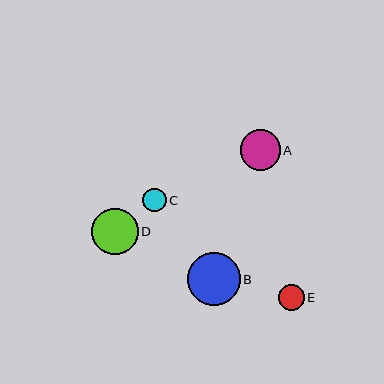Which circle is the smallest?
Circle C is the smallest with a size of approximately 24 pixels.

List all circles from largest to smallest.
From largest to smallest: B, D, A, E, C.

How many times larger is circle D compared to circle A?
Circle D is approximately 1.1 times the size of circle A.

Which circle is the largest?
Circle B is the largest with a size of approximately 53 pixels.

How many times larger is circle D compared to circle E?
Circle D is approximately 1.8 times the size of circle E.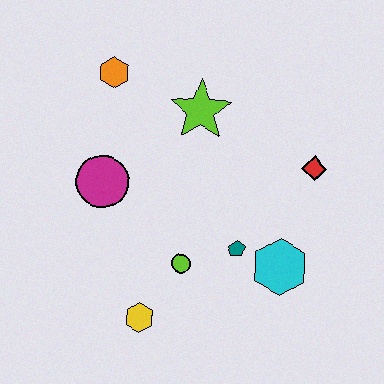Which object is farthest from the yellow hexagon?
The orange hexagon is farthest from the yellow hexagon.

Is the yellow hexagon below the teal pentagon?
Yes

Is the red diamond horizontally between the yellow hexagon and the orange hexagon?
No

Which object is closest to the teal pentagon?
The cyan hexagon is closest to the teal pentagon.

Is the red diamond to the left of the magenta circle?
No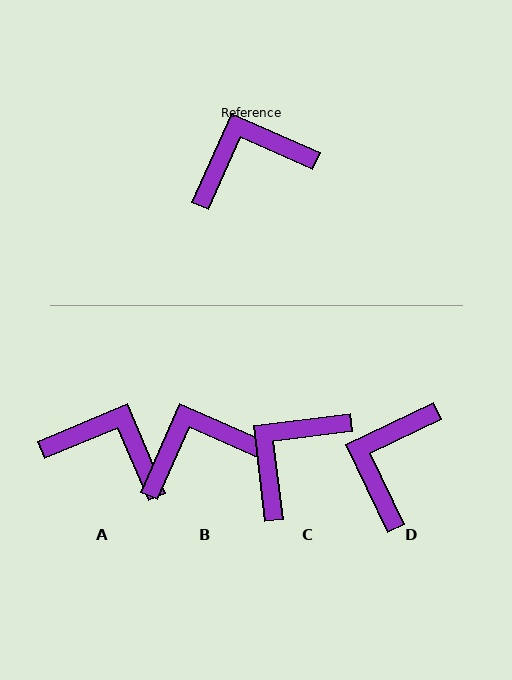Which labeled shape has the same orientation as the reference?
B.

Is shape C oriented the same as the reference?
No, it is off by about 31 degrees.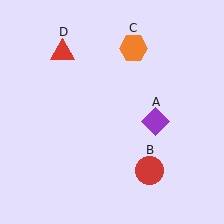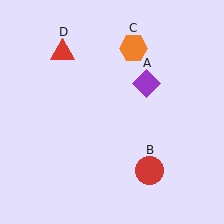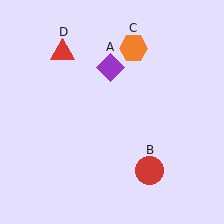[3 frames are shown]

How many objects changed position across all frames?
1 object changed position: purple diamond (object A).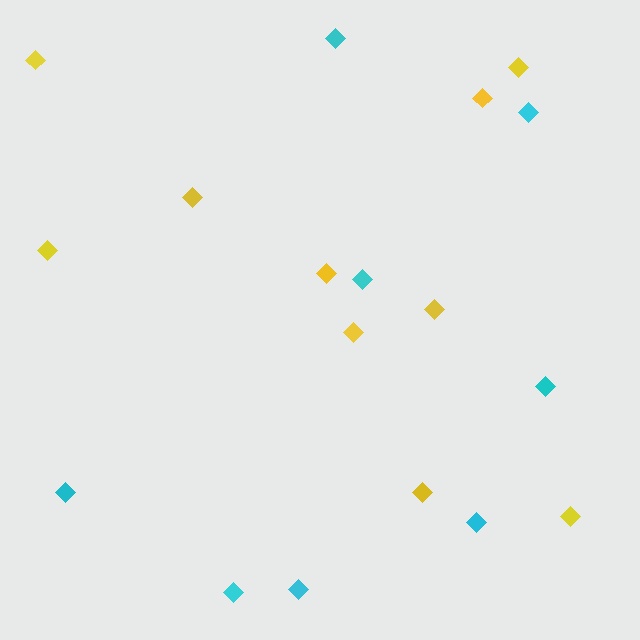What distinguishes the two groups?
There are 2 groups: one group of yellow diamonds (10) and one group of cyan diamonds (8).